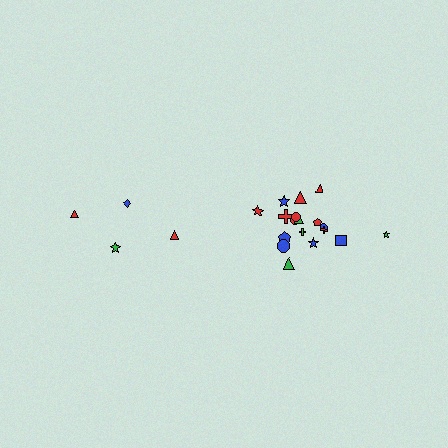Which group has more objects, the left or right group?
The right group.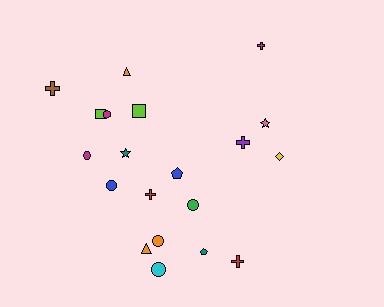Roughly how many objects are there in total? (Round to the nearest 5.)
Roughly 20 objects in total.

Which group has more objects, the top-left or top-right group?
The top-left group.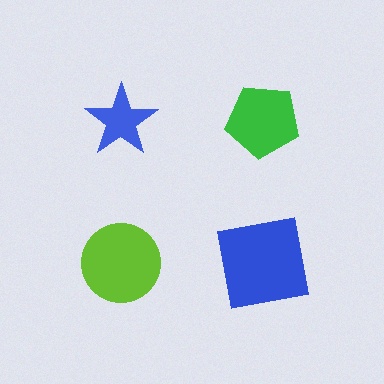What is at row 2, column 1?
A lime circle.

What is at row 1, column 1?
A blue star.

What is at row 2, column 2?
A blue square.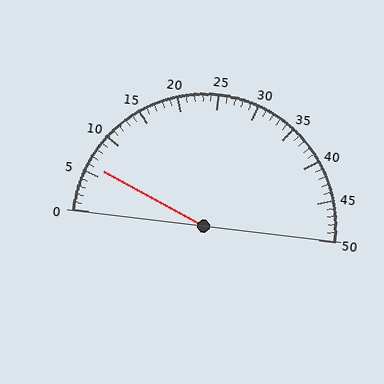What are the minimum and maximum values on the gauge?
The gauge ranges from 0 to 50.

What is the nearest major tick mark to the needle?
The nearest major tick mark is 5.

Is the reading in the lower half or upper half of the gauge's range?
The reading is in the lower half of the range (0 to 50).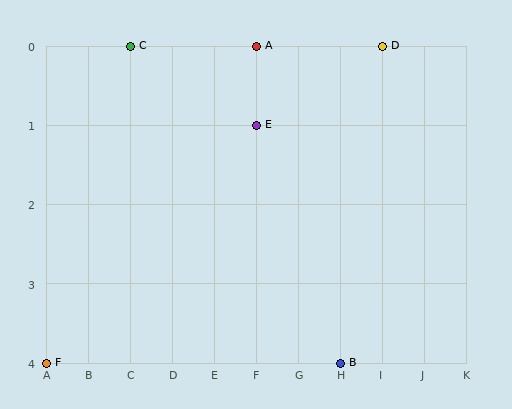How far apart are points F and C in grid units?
Points F and C are 2 columns and 4 rows apart (about 4.5 grid units diagonally).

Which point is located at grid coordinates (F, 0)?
Point A is at (F, 0).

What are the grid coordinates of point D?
Point D is at grid coordinates (I, 0).